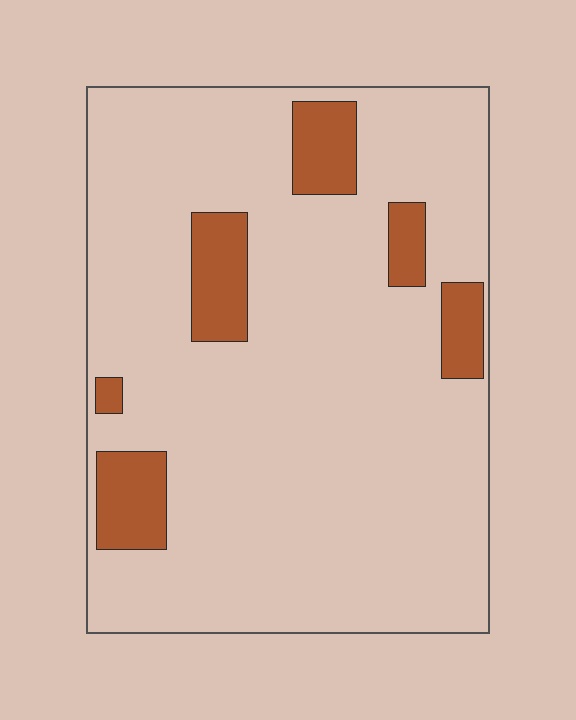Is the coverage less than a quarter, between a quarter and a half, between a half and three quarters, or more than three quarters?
Less than a quarter.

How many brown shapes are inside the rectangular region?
6.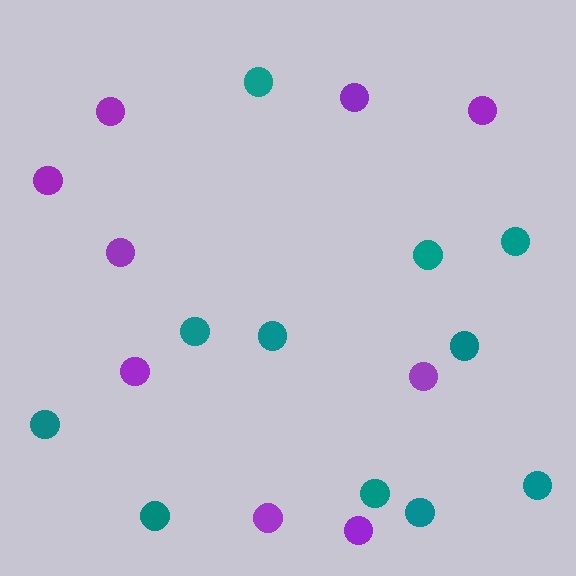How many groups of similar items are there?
There are 2 groups: one group of purple circles (9) and one group of teal circles (11).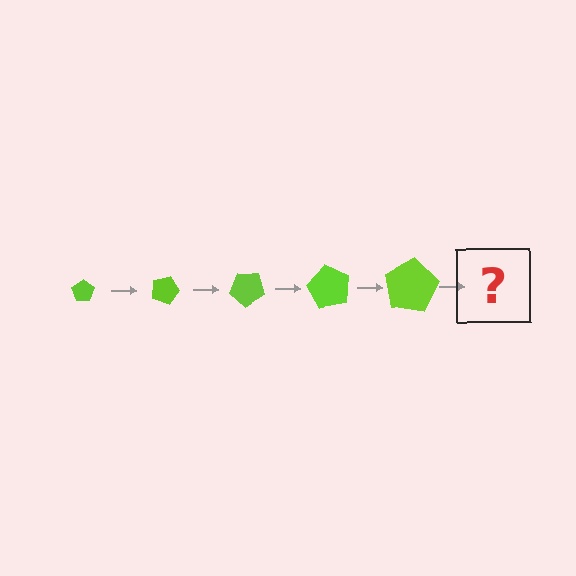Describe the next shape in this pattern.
It should be a pentagon, larger than the previous one and rotated 100 degrees from the start.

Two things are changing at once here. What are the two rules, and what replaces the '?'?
The two rules are that the pentagon grows larger each step and it rotates 20 degrees each step. The '?' should be a pentagon, larger than the previous one and rotated 100 degrees from the start.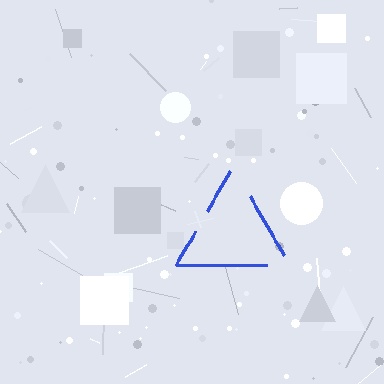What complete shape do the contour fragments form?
The contour fragments form a triangle.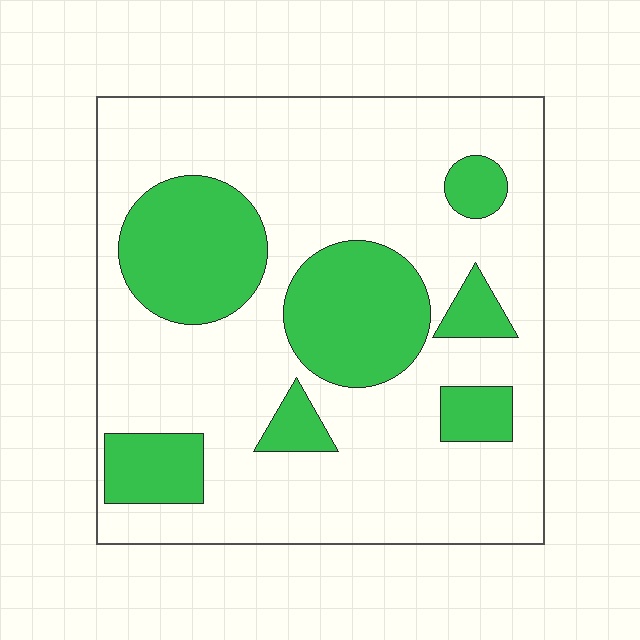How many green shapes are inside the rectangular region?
7.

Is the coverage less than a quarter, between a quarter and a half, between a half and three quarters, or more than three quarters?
Between a quarter and a half.